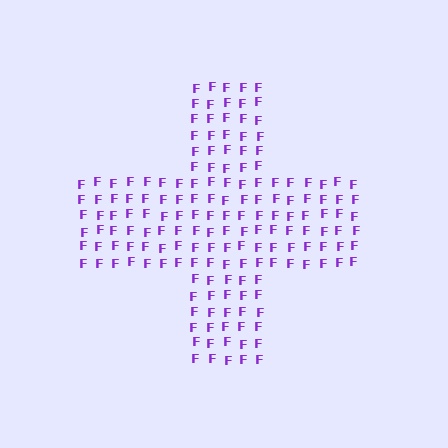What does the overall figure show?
The overall figure shows a cross.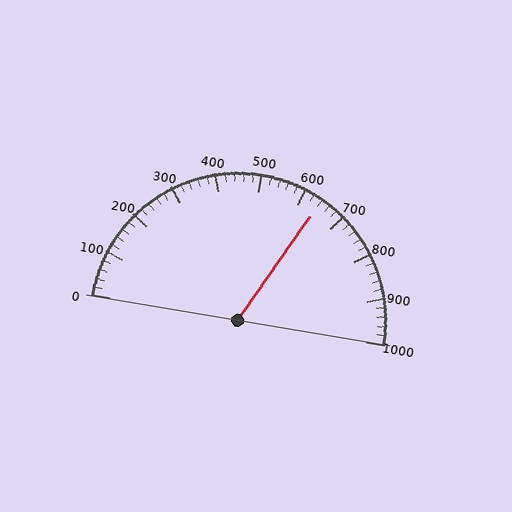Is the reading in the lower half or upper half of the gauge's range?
The reading is in the upper half of the range (0 to 1000).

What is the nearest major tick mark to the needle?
The nearest major tick mark is 600.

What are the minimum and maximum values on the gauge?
The gauge ranges from 0 to 1000.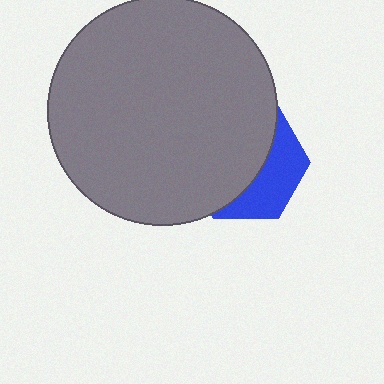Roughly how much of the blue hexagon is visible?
A small part of it is visible (roughly 37%).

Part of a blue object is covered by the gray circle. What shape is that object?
It is a hexagon.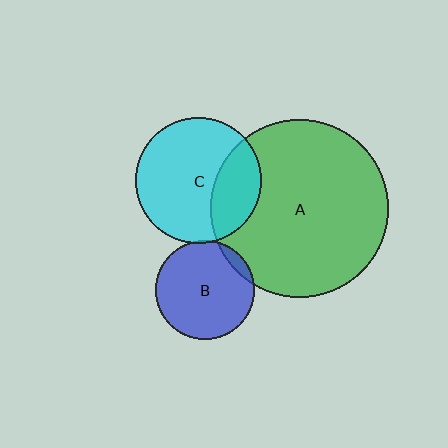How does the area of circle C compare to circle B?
Approximately 1.6 times.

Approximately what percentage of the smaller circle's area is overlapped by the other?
Approximately 5%.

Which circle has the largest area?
Circle A (green).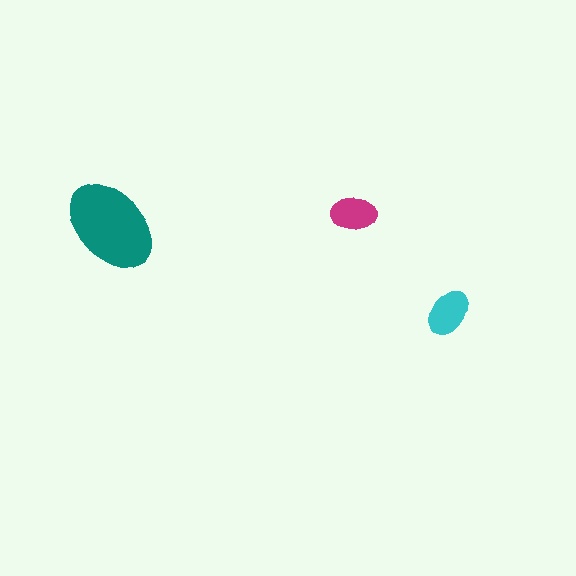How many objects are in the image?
There are 3 objects in the image.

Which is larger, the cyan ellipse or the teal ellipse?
The teal one.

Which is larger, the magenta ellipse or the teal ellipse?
The teal one.